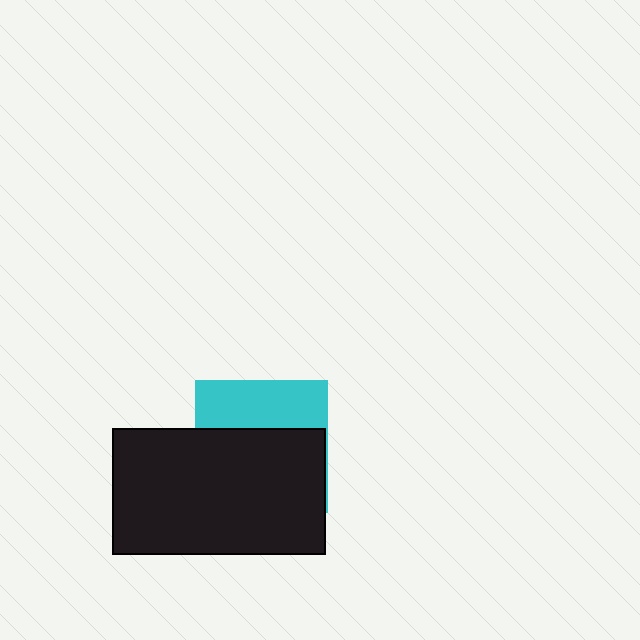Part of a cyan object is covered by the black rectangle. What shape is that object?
It is a square.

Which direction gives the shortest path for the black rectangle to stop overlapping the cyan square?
Moving down gives the shortest separation.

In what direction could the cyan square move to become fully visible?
The cyan square could move up. That would shift it out from behind the black rectangle entirely.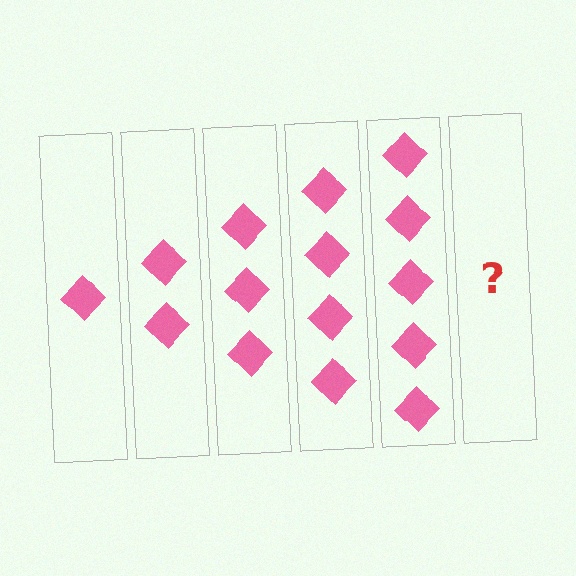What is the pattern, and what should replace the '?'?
The pattern is that each step adds one more diamond. The '?' should be 6 diamonds.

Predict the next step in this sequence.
The next step is 6 diamonds.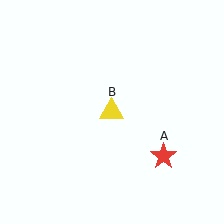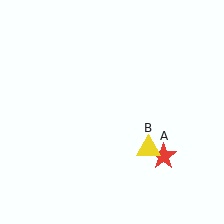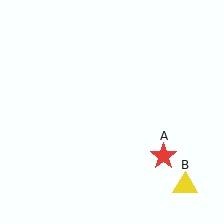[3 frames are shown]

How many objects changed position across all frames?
1 object changed position: yellow triangle (object B).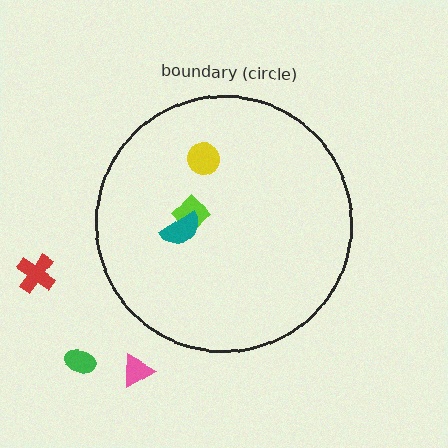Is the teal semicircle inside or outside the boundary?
Inside.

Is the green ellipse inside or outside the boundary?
Outside.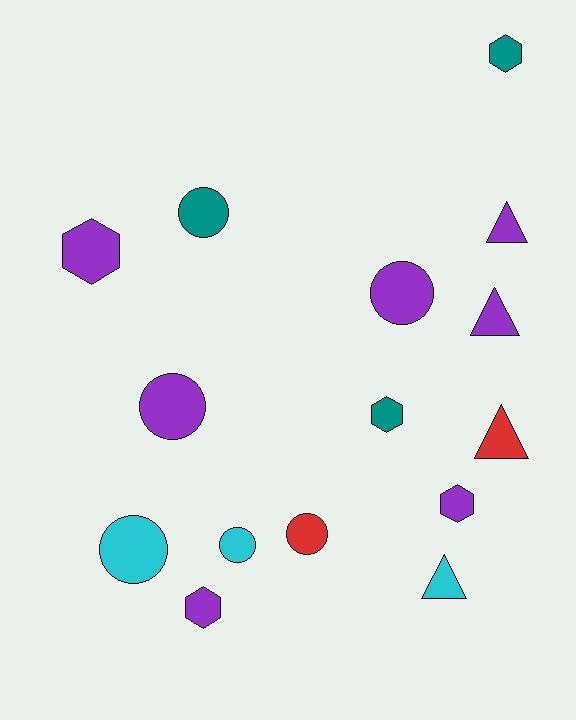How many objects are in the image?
There are 15 objects.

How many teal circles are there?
There is 1 teal circle.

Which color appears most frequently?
Purple, with 7 objects.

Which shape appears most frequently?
Circle, with 6 objects.